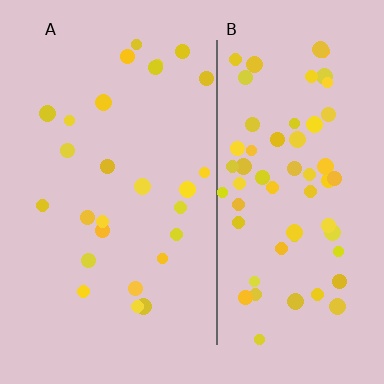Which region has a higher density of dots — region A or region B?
B (the right).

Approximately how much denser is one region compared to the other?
Approximately 2.3× — region B over region A.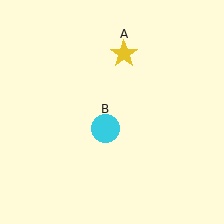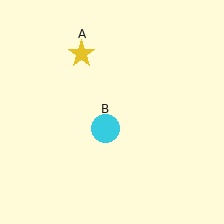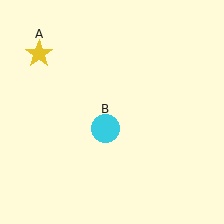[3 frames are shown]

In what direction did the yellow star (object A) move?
The yellow star (object A) moved left.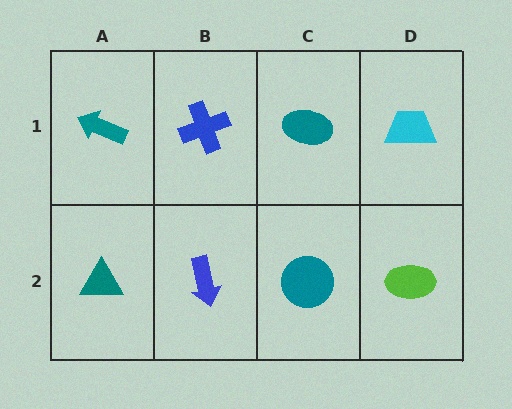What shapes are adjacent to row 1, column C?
A teal circle (row 2, column C), a blue cross (row 1, column B), a cyan trapezoid (row 1, column D).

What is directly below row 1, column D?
A lime ellipse.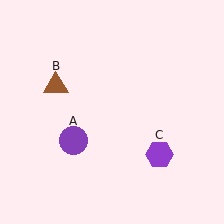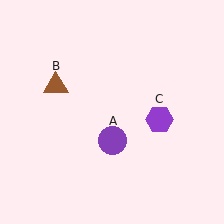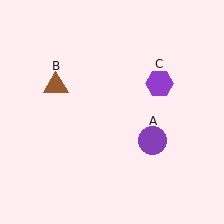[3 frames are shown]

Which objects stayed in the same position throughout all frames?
Brown triangle (object B) remained stationary.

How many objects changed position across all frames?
2 objects changed position: purple circle (object A), purple hexagon (object C).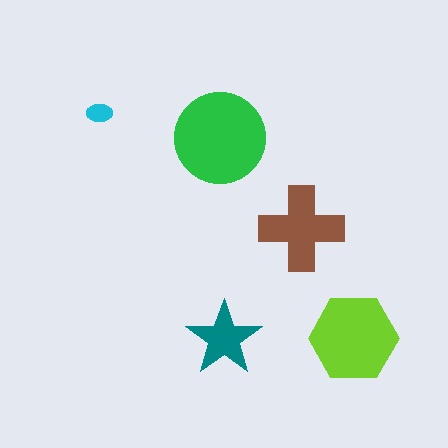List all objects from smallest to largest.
The cyan ellipse, the teal star, the brown cross, the lime hexagon, the green circle.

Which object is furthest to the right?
The lime hexagon is rightmost.